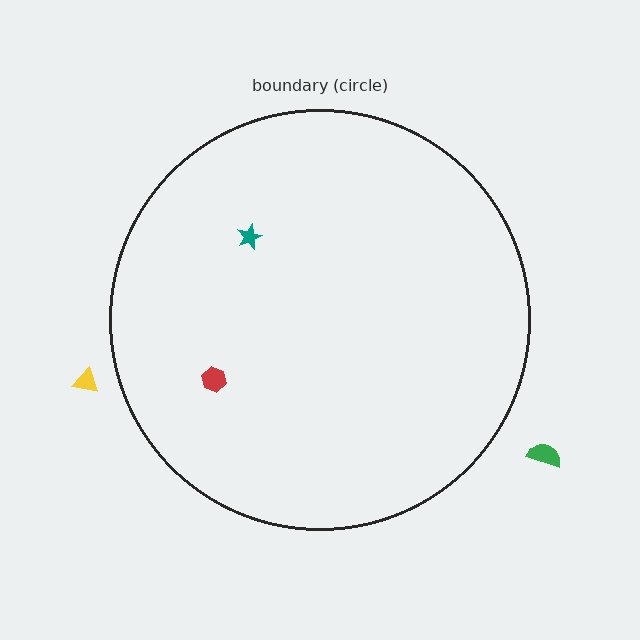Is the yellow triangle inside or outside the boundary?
Outside.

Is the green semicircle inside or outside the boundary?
Outside.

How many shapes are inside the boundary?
2 inside, 2 outside.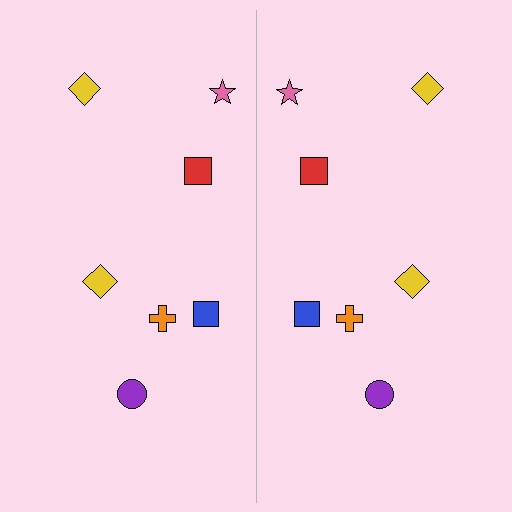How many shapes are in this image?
There are 14 shapes in this image.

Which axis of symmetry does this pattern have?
The pattern has a vertical axis of symmetry running through the center of the image.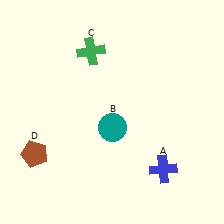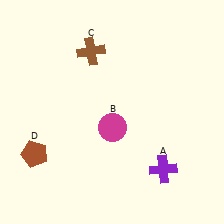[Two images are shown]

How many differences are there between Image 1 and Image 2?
There are 3 differences between the two images.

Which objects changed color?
A changed from blue to purple. B changed from teal to magenta. C changed from green to brown.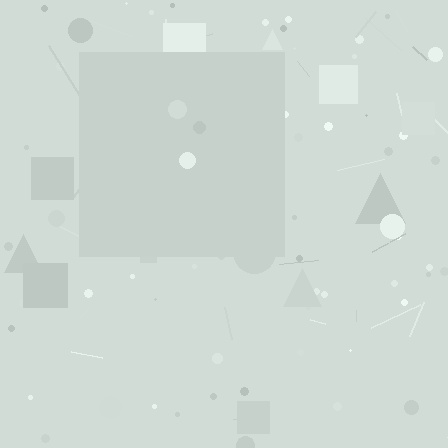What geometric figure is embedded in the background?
A square is embedded in the background.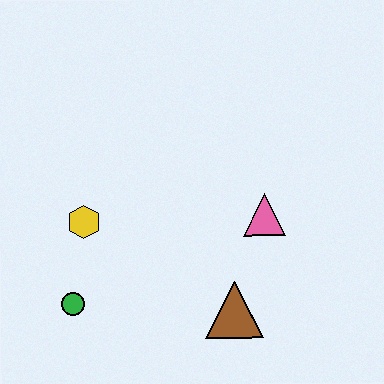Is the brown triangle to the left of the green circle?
No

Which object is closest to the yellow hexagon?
The green circle is closest to the yellow hexagon.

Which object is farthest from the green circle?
The pink triangle is farthest from the green circle.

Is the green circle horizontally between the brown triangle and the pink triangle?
No